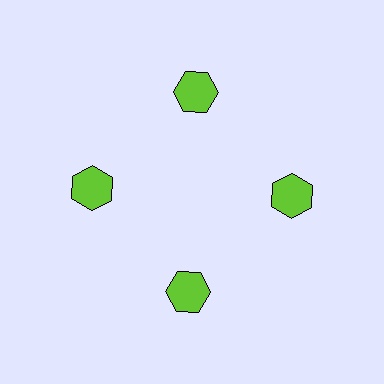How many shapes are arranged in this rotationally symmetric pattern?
There are 4 shapes, arranged in 4 groups of 1.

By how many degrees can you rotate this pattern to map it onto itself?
The pattern maps onto itself every 90 degrees of rotation.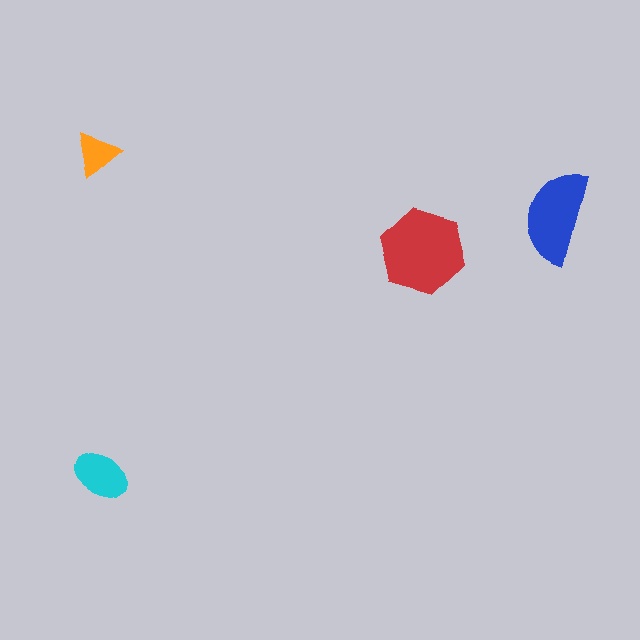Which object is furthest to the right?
The blue semicircle is rightmost.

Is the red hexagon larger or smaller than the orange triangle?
Larger.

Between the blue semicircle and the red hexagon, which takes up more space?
The red hexagon.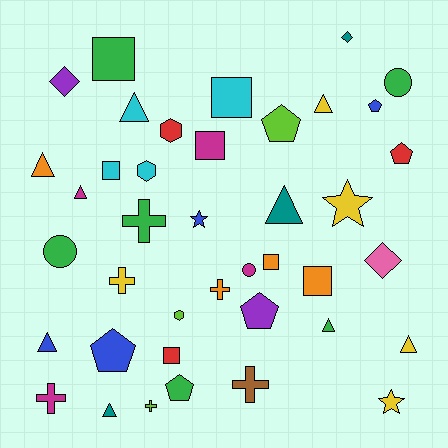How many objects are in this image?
There are 40 objects.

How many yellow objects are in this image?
There are 5 yellow objects.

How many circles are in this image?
There are 3 circles.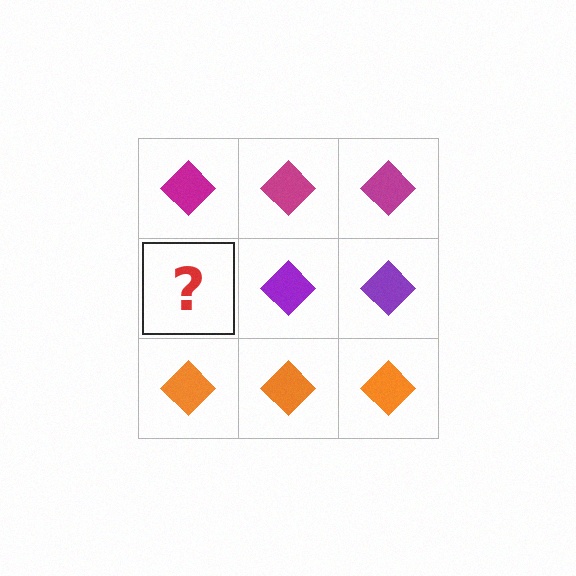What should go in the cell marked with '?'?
The missing cell should contain a purple diamond.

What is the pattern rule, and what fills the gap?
The rule is that each row has a consistent color. The gap should be filled with a purple diamond.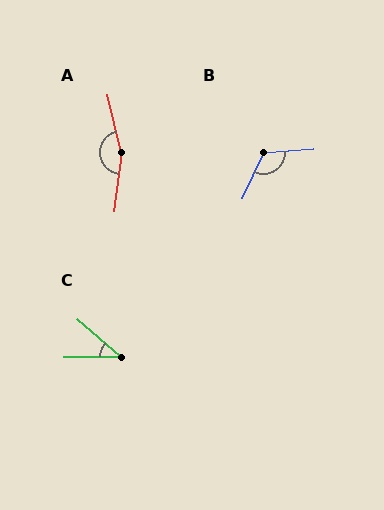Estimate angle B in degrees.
Approximately 120 degrees.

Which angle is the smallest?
C, at approximately 41 degrees.